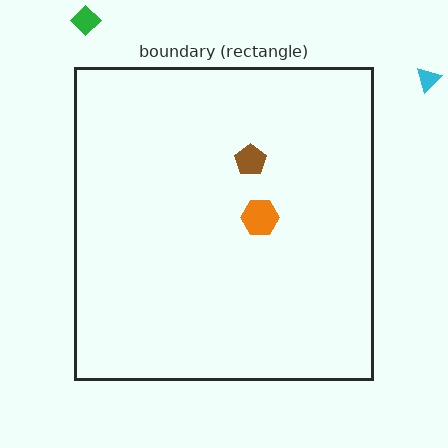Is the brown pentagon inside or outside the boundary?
Inside.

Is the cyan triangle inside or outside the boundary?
Outside.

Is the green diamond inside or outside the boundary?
Outside.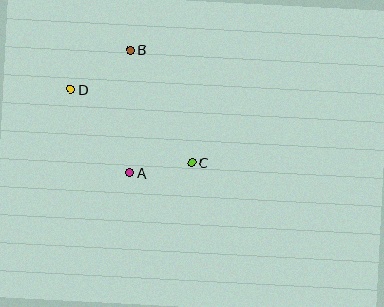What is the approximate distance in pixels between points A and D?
The distance between A and D is approximately 101 pixels.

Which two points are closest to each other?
Points A and C are closest to each other.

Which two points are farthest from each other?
Points C and D are farthest from each other.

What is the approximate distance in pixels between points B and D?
The distance between B and D is approximately 71 pixels.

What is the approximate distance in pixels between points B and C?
The distance between B and C is approximately 128 pixels.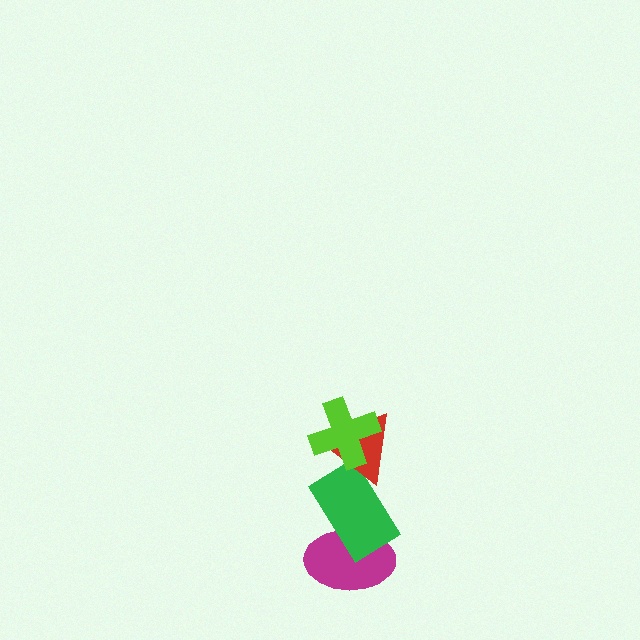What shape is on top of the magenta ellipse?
The green rectangle is on top of the magenta ellipse.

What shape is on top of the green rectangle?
The red triangle is on top of the green rectangle.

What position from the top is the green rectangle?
The green rectangle is 3rd from the top.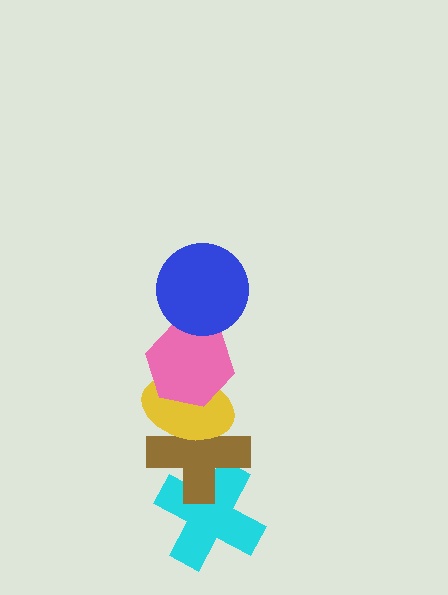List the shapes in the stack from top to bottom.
From top to bottom: the blue circle, the pink hexagon, the yellow ellipse, the brown cross, the cyan cross.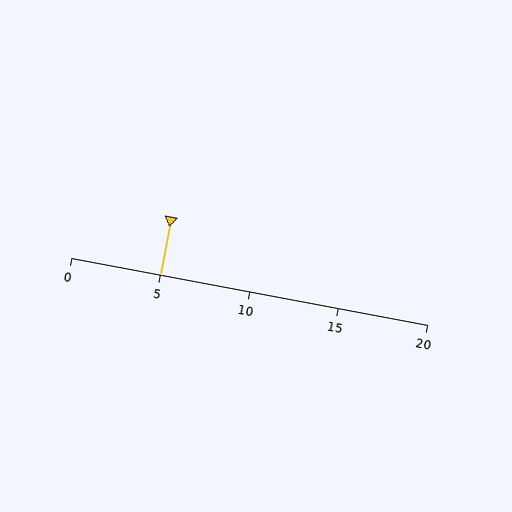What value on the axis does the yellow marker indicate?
The marker indicates approximately 5.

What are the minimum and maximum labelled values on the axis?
The axis runs from 0 to 20.